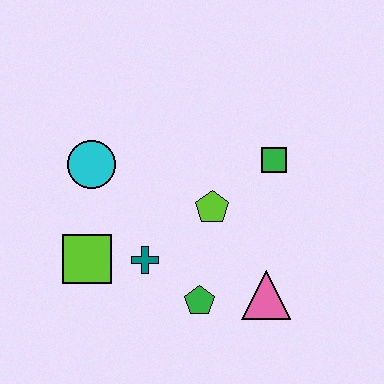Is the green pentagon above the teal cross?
No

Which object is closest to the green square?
The lime pentagon is closest to the green square.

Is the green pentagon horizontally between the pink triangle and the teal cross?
Yes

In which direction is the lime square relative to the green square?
The lime square is to the left of the green square.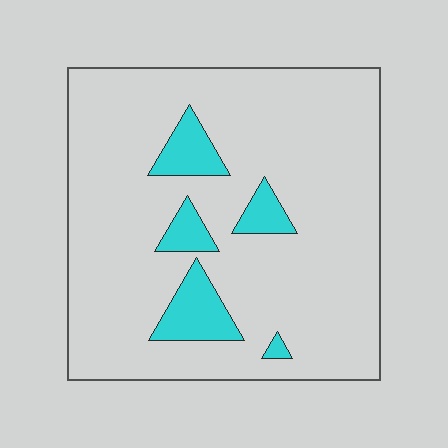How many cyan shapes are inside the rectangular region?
5.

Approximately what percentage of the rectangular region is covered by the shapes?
Approximately 10%.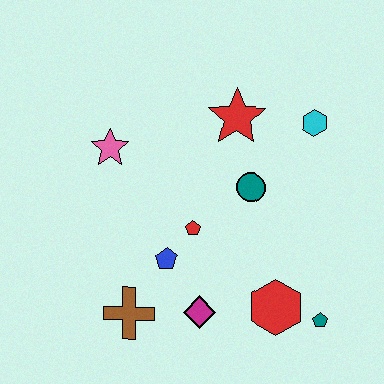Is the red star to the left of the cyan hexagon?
Yes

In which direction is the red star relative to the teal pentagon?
The red star is above the teal pentagon.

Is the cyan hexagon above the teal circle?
Yes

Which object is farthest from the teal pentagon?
The pink star is farthest from the teal pentagon.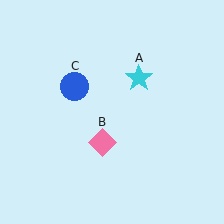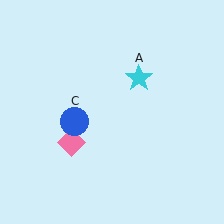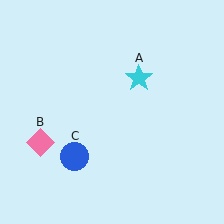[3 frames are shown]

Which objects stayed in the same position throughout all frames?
Cyan star (object A) remained stationary.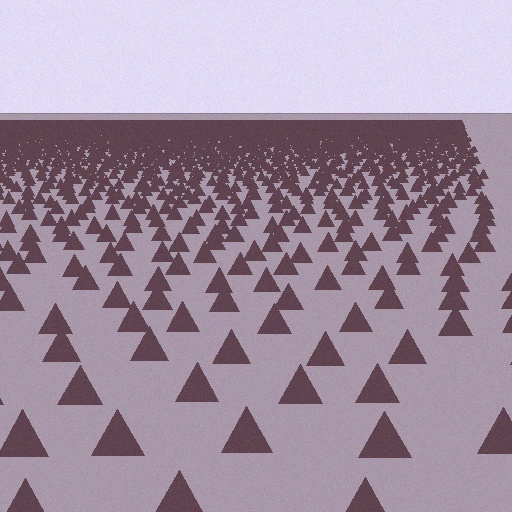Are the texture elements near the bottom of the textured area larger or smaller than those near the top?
Larger. Near the bottom, elements are closer to the viewer and appear at a bigger on-screen size.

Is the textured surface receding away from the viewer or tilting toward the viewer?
The surface is receding away from the viewer. Texture elements get smaller and denser toward the top.